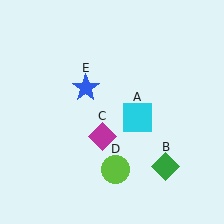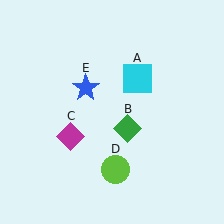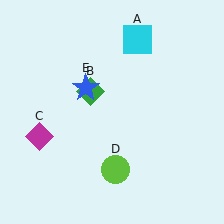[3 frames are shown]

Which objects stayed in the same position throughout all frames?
Lime circle (object D) and blue star (object E) remained stationary.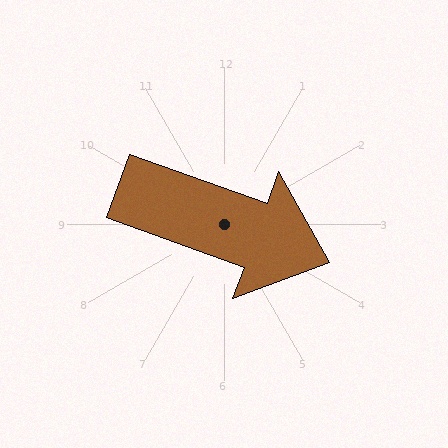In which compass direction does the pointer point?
East.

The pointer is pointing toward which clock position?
Roughly 4 o'clock.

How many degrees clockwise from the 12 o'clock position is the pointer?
Approximately 110 degrees.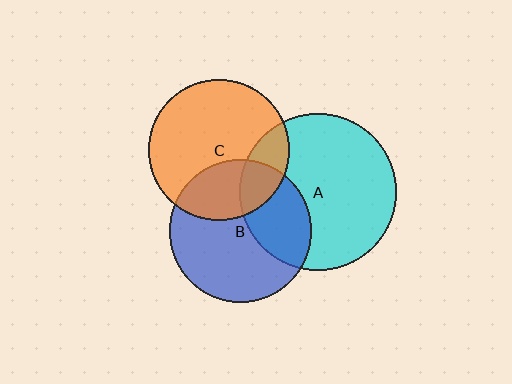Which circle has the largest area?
Circle A (cyan).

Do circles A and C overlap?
Yes.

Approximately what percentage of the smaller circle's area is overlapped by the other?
Approximately 20%.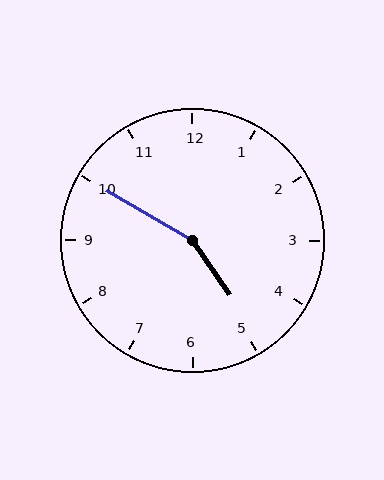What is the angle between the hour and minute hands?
Approximately 155 degrees.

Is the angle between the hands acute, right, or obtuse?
It is obtuse.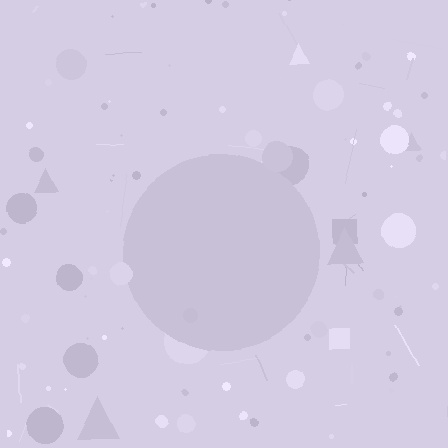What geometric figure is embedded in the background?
A circle is embedded in the background.